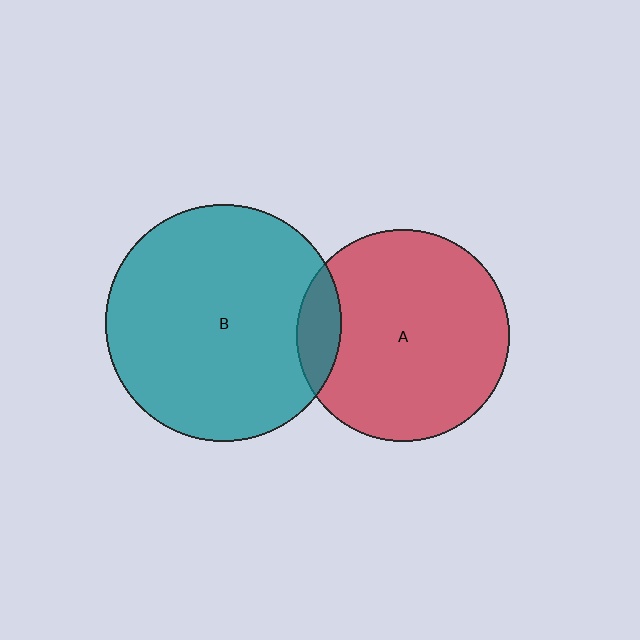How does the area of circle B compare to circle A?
Approximately 1.2 times.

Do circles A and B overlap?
Yes.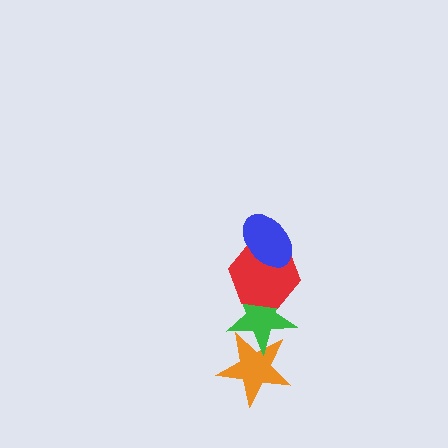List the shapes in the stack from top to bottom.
From top to bottom: the blue ellipse, the red hexagon, the green star, the orange star.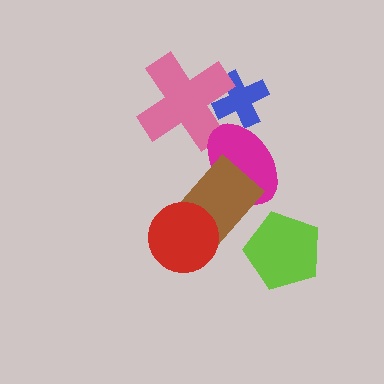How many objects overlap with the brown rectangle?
2 objects overlap with the brown rectangle.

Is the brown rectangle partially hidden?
Yes, it is partially covered by another shape.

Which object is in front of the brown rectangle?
The red circle is in front of the brown rectangle.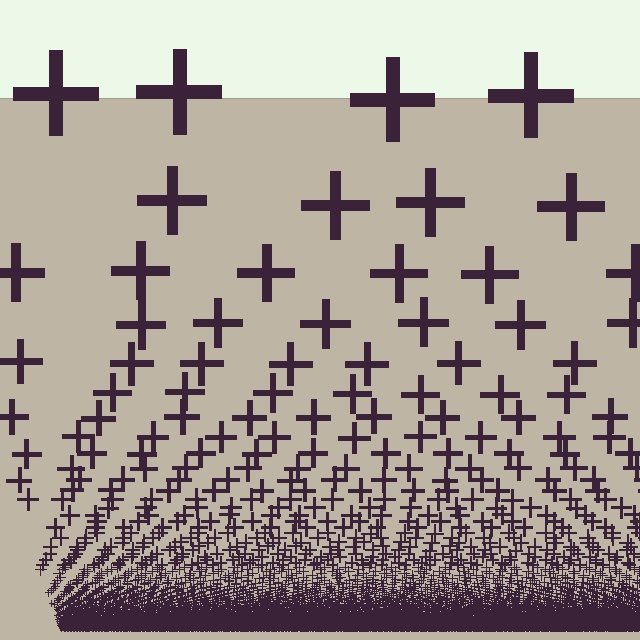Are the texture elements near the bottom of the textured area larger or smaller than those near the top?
Smaller. The gradient is inverted — elements near the bottom are smaller and denser.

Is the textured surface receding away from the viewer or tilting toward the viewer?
The surface appears to tilt toward the viewer. Texture elements get larger and sparser toward the top.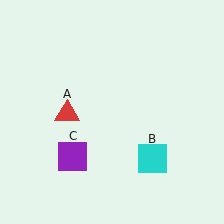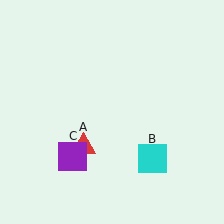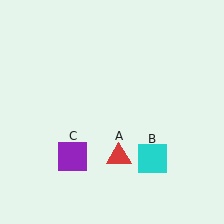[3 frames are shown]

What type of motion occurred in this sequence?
The red triangle (object A) rotated counterclockwise around the center of the scene.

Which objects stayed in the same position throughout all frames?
Cyan square (object B) and purple square (object C) remained stationary.